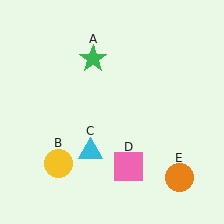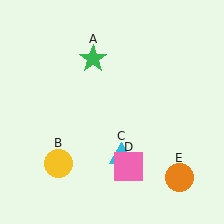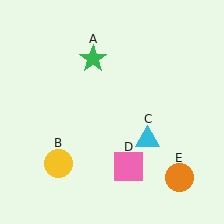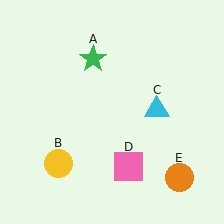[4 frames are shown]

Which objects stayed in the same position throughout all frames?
Green star (object A) and yellow circle (object B) and pink square (object D) and orange circle (object E) remained stationary.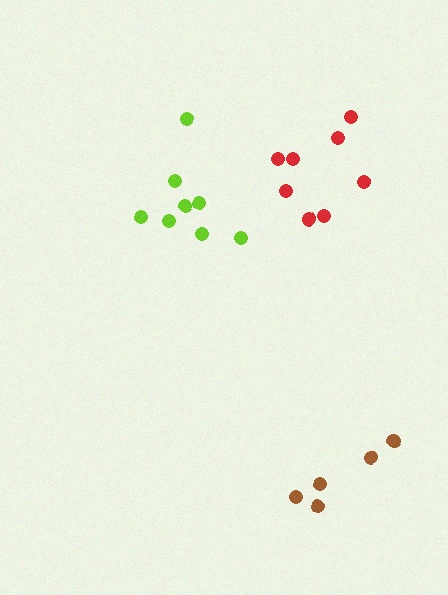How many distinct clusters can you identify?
There are 3 distinct clusters.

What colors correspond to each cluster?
The clusters are colored: lime, red, brown.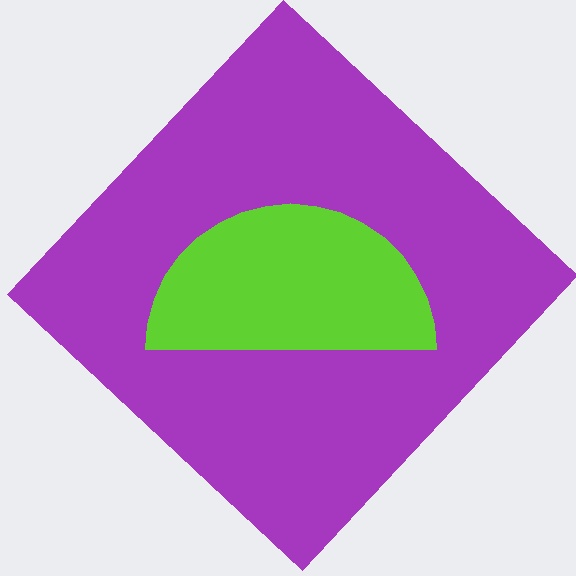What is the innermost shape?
The lime semicircle.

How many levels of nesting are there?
2.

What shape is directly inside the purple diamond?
The lime semicircle.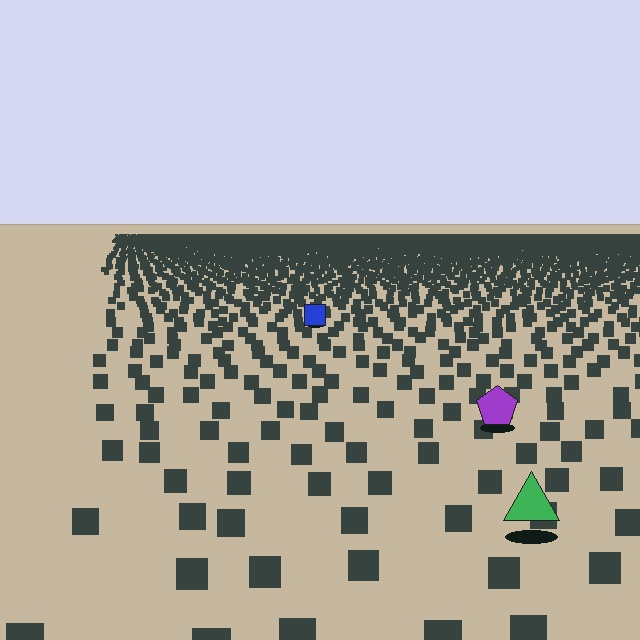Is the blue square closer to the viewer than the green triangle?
No. The green triangle is closer — you can tell from the texture gradient: the ground texture is coarser near it.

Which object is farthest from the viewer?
The blue square is farthest from the viewer. It appears smaller and the ground texture around it is denser.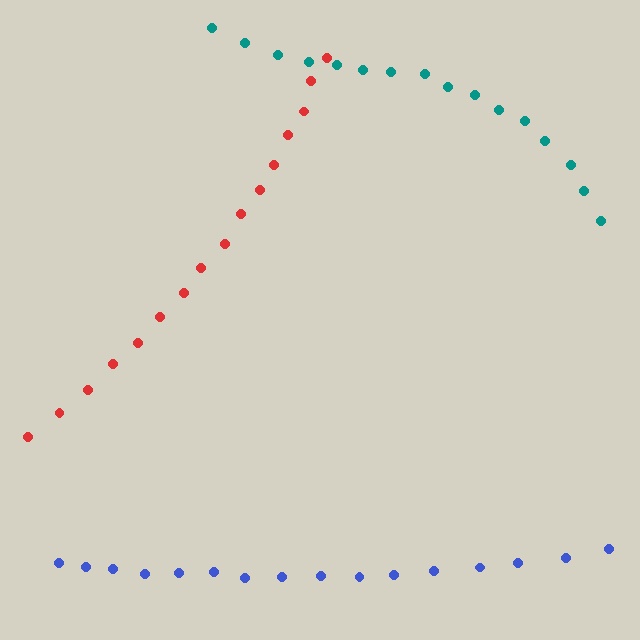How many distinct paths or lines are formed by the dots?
There are 3 distinct paths.